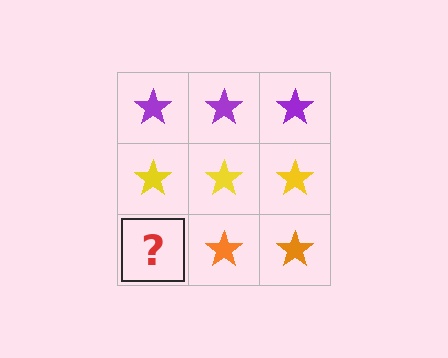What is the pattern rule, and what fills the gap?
The rule is that each row has a consistent color. The gap should be filled with an orange star.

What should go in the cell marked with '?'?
The missing cell should contain an orange star.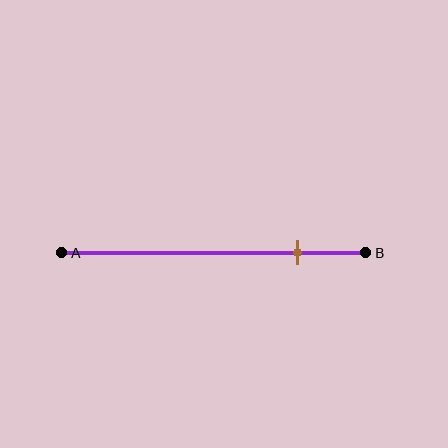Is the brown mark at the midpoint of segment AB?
No, the mark is at about 80% from A, not at the 50% midpoint.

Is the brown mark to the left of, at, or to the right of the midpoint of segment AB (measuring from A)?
The brown mark is to the right of the midpoint of segment AB.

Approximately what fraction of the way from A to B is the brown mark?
The brown mark is approximately 80% of the way from A to B.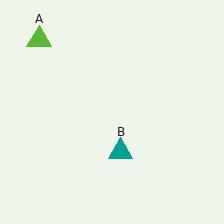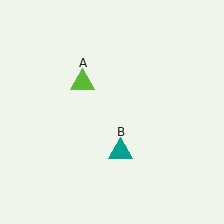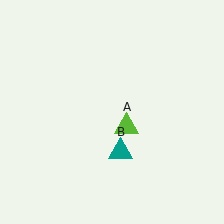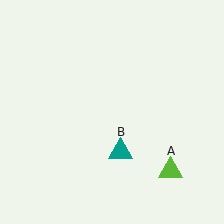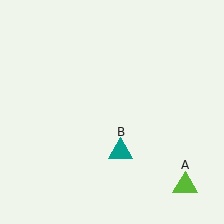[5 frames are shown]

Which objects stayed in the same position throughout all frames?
Teal triangle (object B) remained stationary.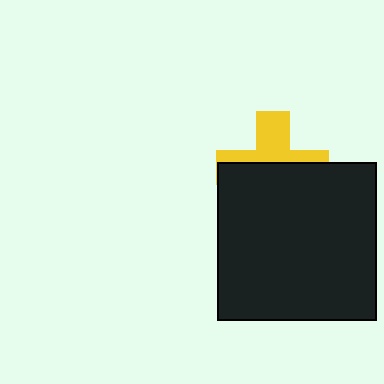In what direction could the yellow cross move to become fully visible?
The yellow cross could move up. That would shift it out from behind the black square entirely.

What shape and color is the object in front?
The object in front is a black square.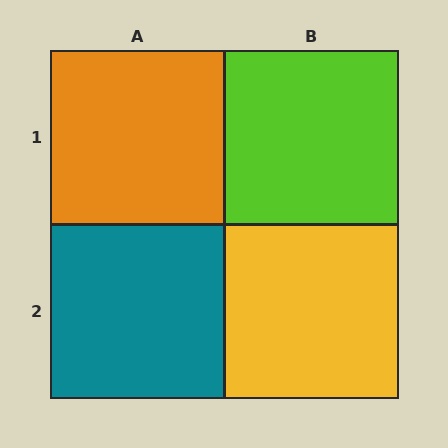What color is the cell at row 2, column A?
Teal.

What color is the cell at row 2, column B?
Yellow.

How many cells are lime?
1 cell is lime.